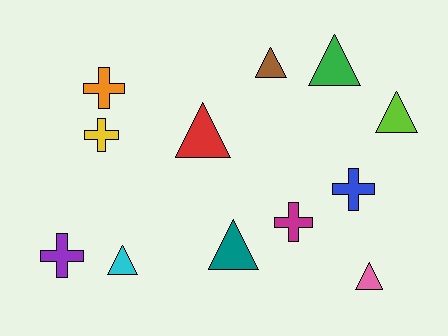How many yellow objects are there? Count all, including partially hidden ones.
There is 1 yellow object.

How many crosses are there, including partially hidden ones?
There are 5 crosses.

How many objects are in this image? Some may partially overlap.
There are 12 objects.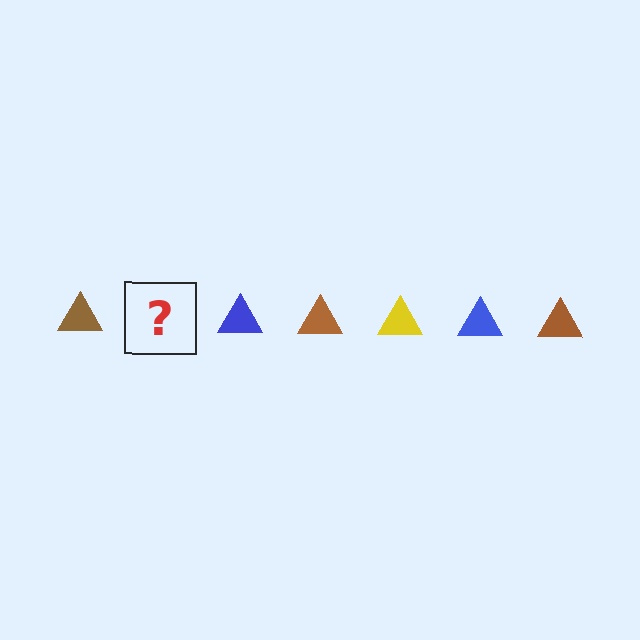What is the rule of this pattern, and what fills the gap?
The rule is that the pattern cycles through brown, yellow, blue triangles. The gap should be filled with a yellow triangle.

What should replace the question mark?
The question mark should be replaced with a yellow triangle.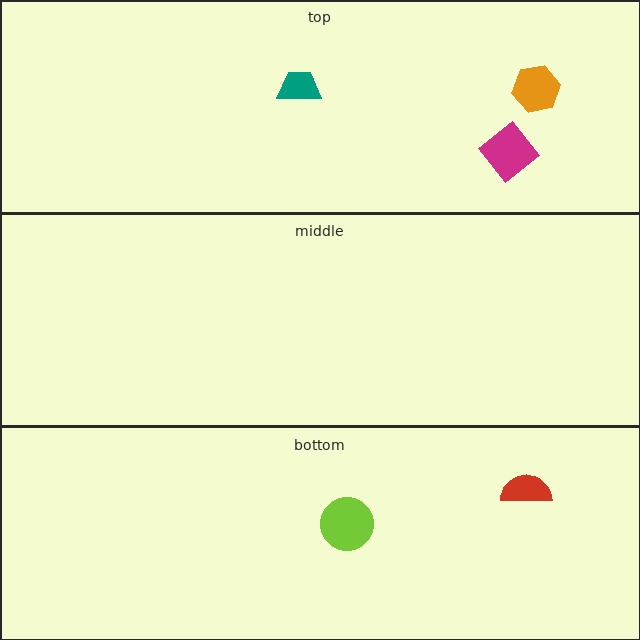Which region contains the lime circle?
The bottom region.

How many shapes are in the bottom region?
2.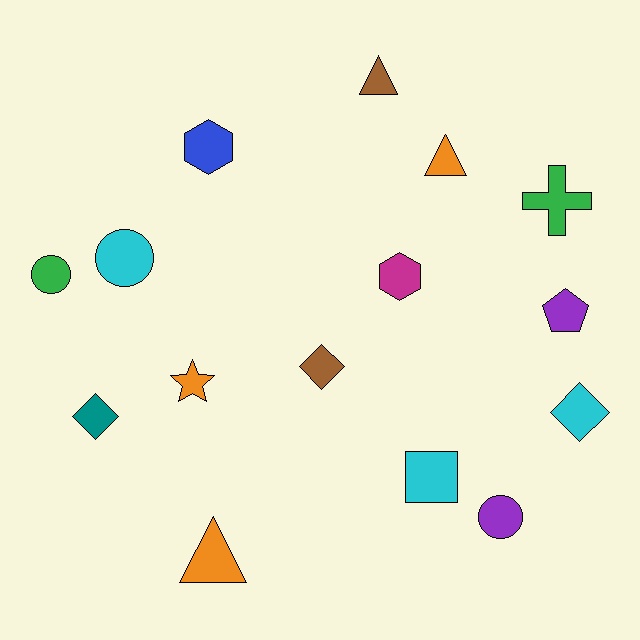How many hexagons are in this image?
There are 2 hexagons.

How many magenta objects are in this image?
There is 1 magenta object.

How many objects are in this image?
There are 15 objects.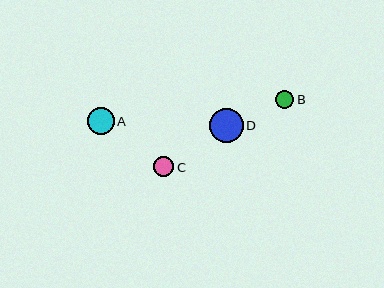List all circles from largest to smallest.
From largest to smallest: D, A, C, B.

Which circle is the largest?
Circle D is the largest with a size of approximately 34 pixels.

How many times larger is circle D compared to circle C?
Circle D is approximately 1.7 times the size of circle C.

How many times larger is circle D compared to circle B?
Circle D is approximately 1.8 times the size of circle B.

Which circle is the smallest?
Circle B is the smallest with a size of approximately 18 pixels.